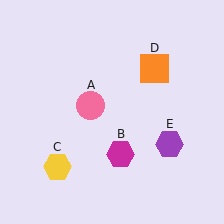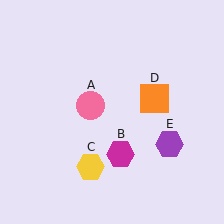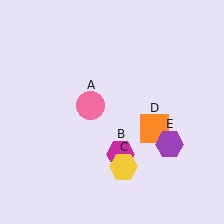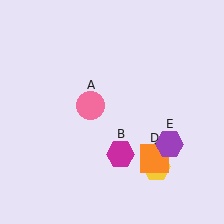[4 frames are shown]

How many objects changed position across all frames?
2 objects changed position: yellow hexagon (object C), orange square (object D).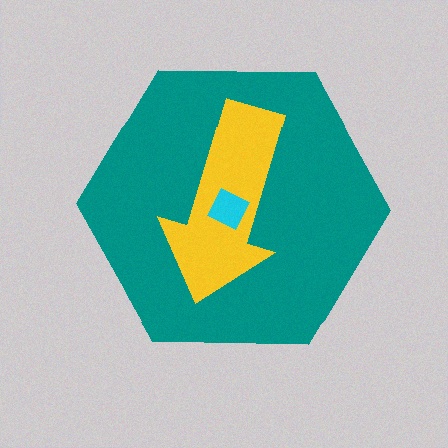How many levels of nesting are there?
3.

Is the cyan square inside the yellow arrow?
Yes.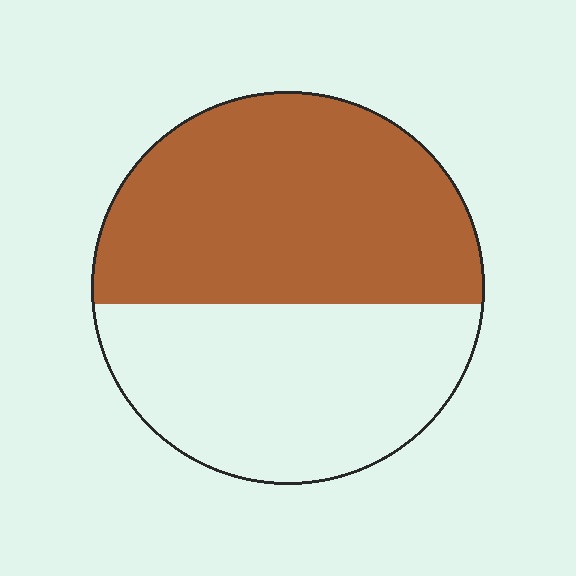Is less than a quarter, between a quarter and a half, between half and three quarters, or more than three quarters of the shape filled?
Between half and three quarters.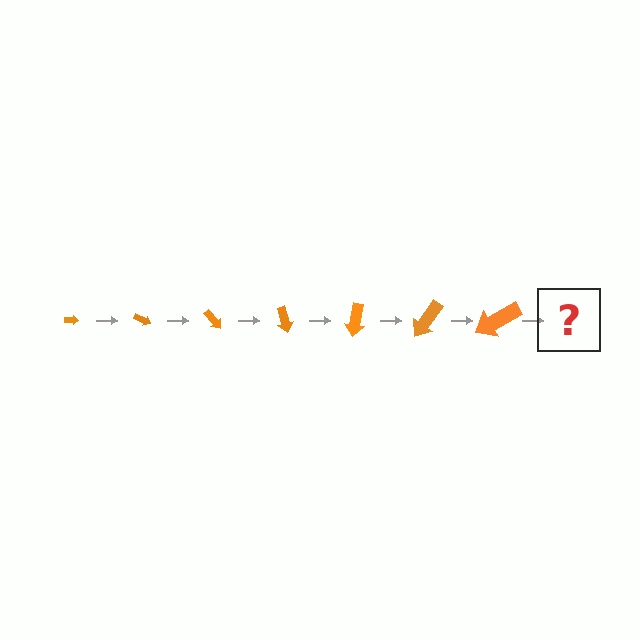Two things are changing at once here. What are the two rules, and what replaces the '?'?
The two rules are that the arrow grows larger each step and it rotates 25 degrees each step. The '?' should be an arrow, larger than the previous one and rotated 175 degrees from the start.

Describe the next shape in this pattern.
It should be an arrow, larger than the previous one and rotated 175 degrees from the start.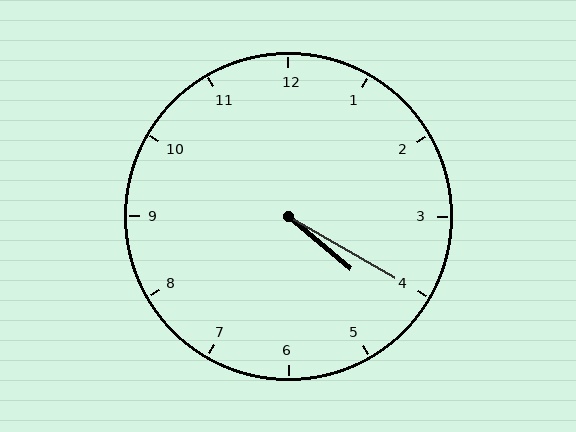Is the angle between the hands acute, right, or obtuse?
It is acute.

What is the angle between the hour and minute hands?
Approximately 10 degrees.